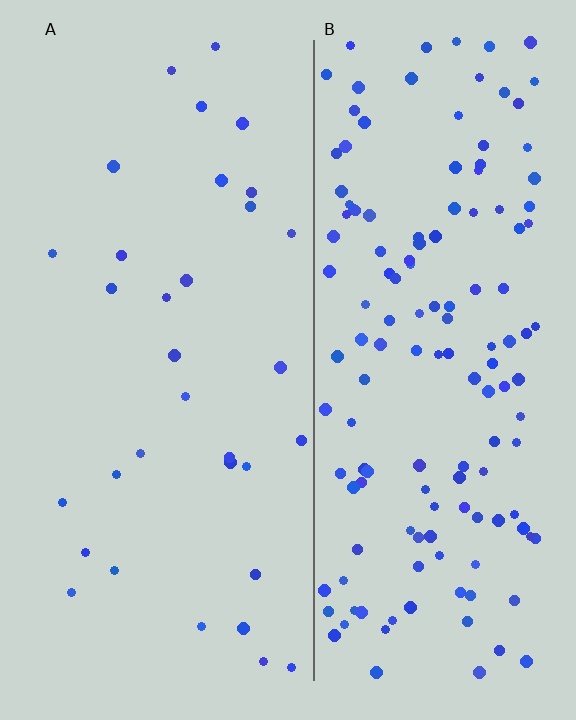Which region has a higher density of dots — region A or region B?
B (the right).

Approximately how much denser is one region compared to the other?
Approximately 4.5× — region B over region A.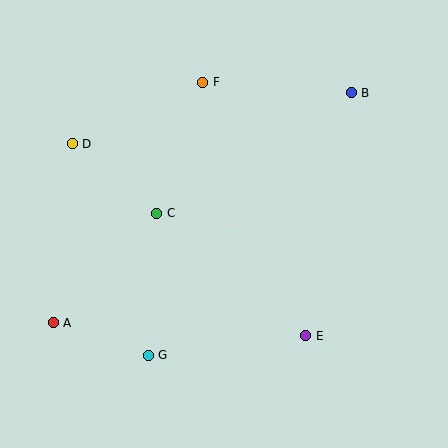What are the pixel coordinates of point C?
Point C is at (157, 213).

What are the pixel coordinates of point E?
Point E is at (306, 336).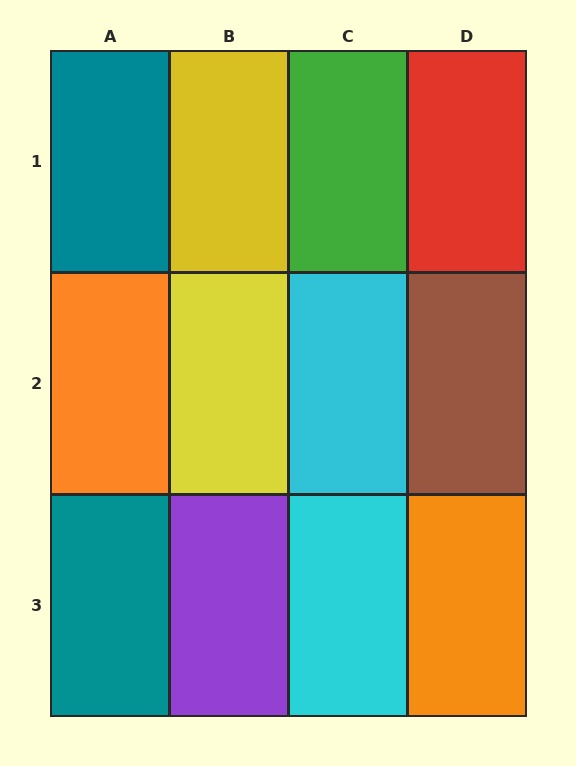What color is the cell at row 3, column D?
Orange.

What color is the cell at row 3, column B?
Purple.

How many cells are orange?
2 cells are orange.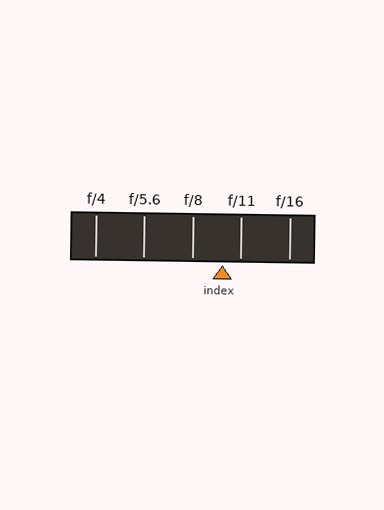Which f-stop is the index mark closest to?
The index mark is closest to f/11.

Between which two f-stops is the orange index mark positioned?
The index mark is between f/8 and f/11.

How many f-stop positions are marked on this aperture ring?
There are 5 f-stop positions marked.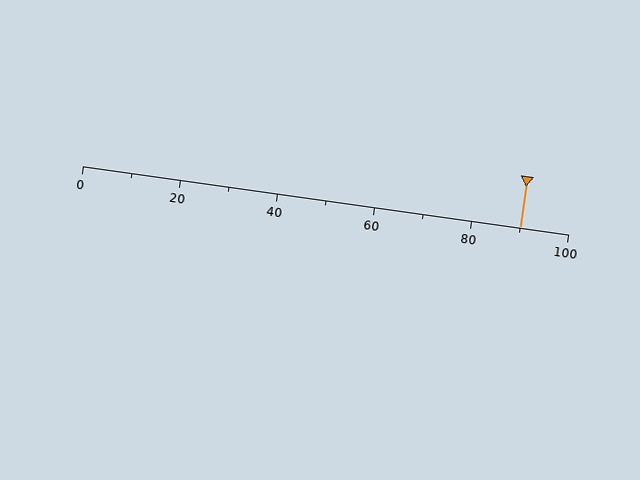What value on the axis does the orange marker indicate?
The marker indicates approximately 90.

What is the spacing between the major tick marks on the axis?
The major ticks are spaced 20 apart.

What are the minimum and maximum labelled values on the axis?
The axis runs from 0 to 100.